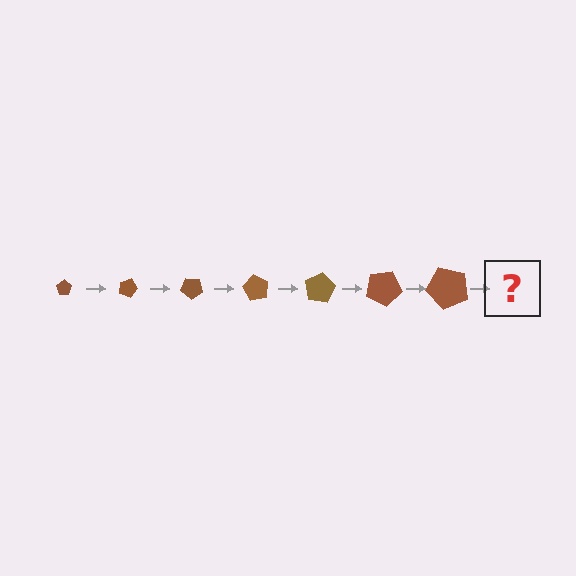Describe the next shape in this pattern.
It should be a pentagon, larger than the previous one and rotated 140 degrees from the start.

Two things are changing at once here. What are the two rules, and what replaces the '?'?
The two rules are that the pentagon grows larger each step and it rotates 20 degrees each step. The '?' should be a pentagon, larger than the previous one and rotated 140 degrees from the start.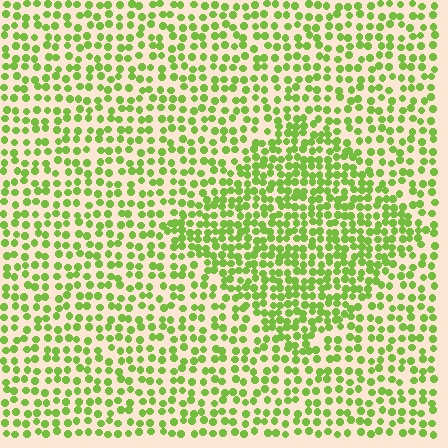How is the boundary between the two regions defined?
The boundary is defined by a change in element density (approximately 1.7x ratio). All elements are the same color, size, and shape.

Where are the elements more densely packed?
The elements are more densely packed inside the diamond boundary.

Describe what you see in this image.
The image contains small lime elements arranged at two different densities. A diamond-shaped region is visible where the elements are more densely packed than the surrounding area.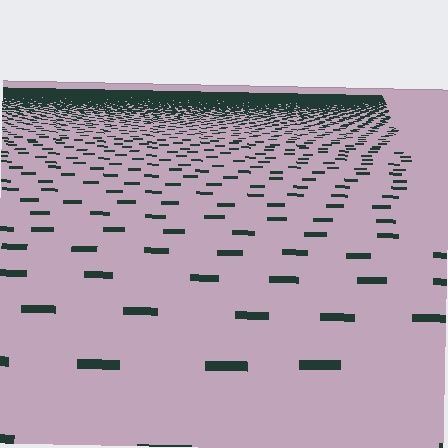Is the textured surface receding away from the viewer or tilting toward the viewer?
The surface is receding away from the viewer. Texture elements get smaller and denser toward the top.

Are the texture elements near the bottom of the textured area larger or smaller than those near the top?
Larger. Near the bottom, elements are closer to the viewer and appear at a bigger on-screen size.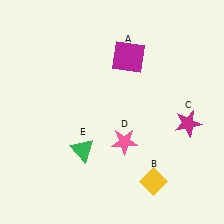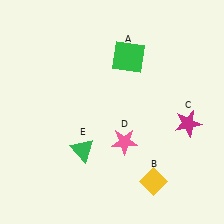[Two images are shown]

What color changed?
The square (A) changed from magenta in Image 1 to green in Image 2.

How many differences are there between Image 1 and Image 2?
There is 1 difference between the two images.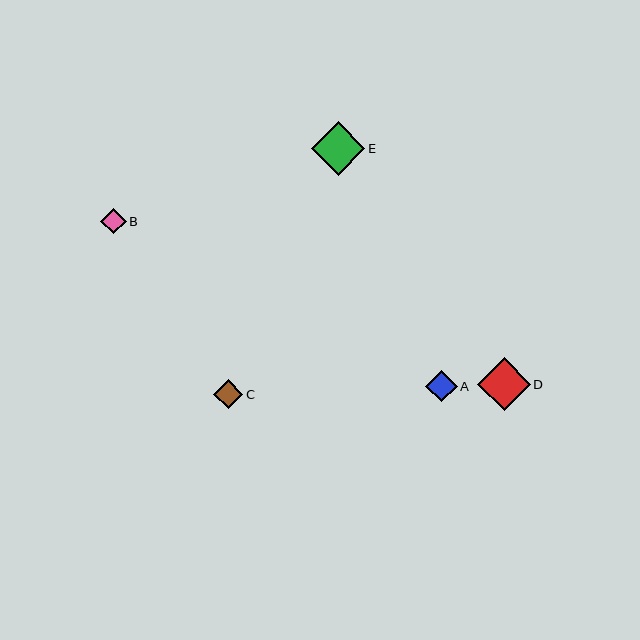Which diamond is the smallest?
Diamond B is the smallest with a size of approximately 25 pixels.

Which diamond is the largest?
Diamond E is the largest with a size of approximately 53 pixels.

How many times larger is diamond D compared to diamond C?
Diamond D is approximately 1.8 times the size of diamond C.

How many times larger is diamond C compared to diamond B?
Diamond C is approximately 1.1 times the size of diamond B.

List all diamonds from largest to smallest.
From largest to smallest: E, D, A, C, B.